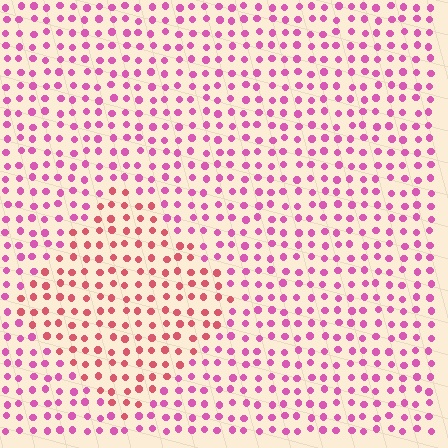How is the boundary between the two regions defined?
The boundary is defined purely by a slight shift in hue (about 34 degrees). Spacing, size, and orientation are identical on both sides.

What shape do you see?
I see a diamond.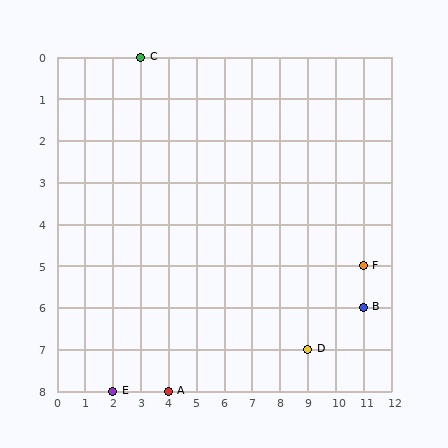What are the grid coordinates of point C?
Point C is at grid coordinates (3, 0).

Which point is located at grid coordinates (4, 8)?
Point A is at (4, 8).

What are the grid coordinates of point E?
Point E is at grid coordinates (2, 8).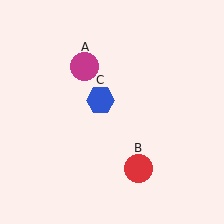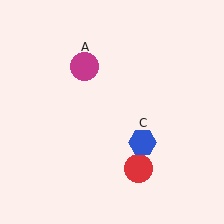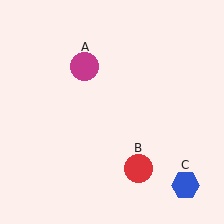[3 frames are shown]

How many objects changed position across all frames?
1 object changed position: blue hexagon (object C).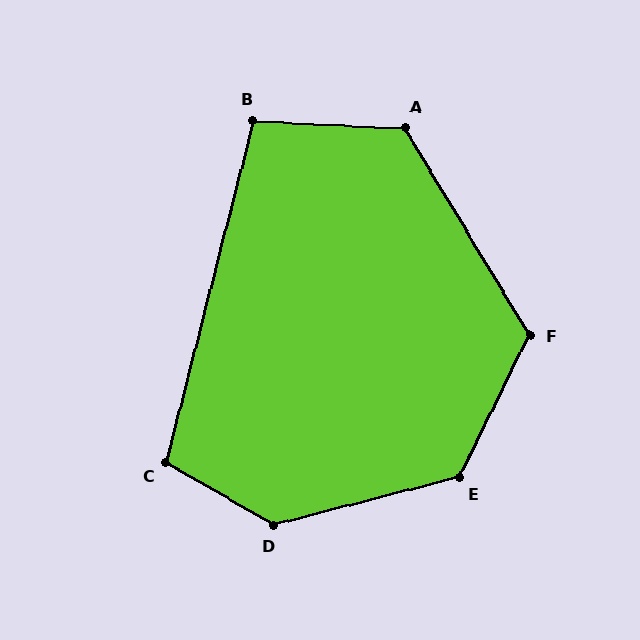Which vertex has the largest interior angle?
D, at approximately 136 degrees.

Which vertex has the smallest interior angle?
B, at approximately 102 degrees.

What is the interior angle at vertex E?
Approximately 131 degrees (obtuse).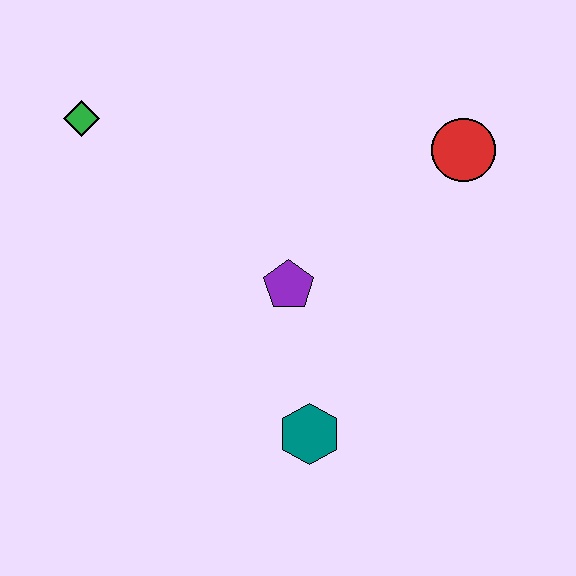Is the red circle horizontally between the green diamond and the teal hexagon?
No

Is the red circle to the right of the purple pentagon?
Yes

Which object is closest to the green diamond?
The purple pentagon is closest to the green diamond.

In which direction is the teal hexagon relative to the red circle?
The teal hexagon is below the red circle.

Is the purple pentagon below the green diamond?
Yes